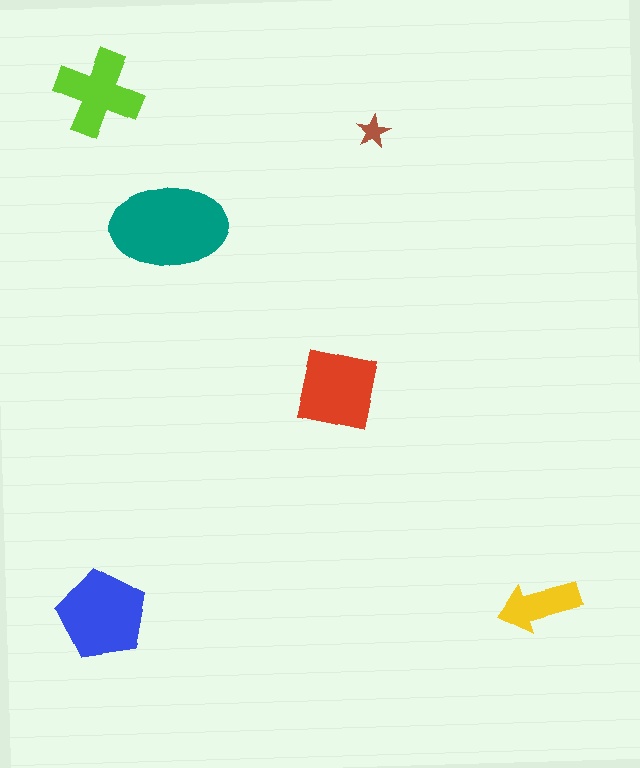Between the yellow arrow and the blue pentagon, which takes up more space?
The blue pentagon.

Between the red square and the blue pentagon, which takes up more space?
The blue pentagon.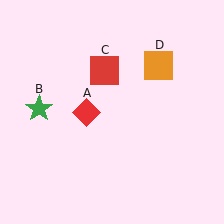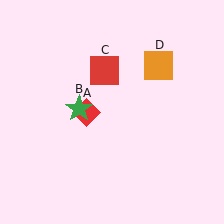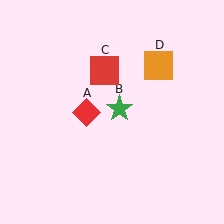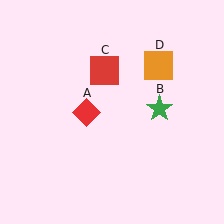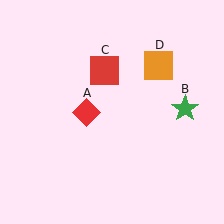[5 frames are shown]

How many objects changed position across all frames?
1 object changed position: green star (object B).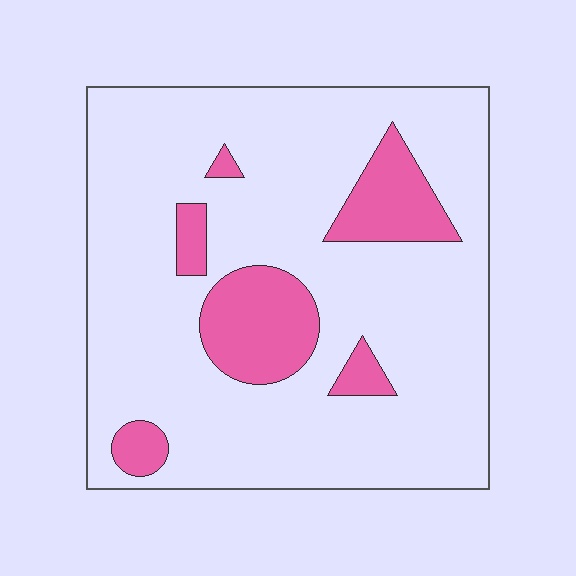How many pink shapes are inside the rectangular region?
6.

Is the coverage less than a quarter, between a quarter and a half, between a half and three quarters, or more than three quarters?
Less than a quarter.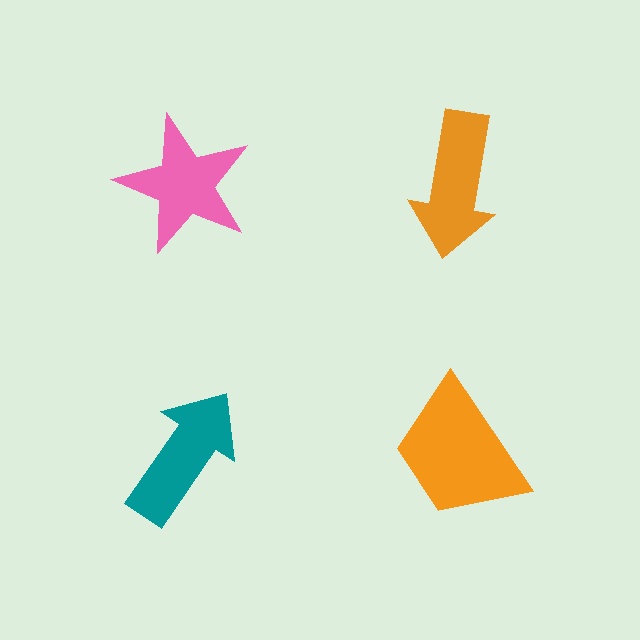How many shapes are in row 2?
2 shapes.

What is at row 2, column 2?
An orange trapezoid.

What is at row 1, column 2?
An orange arrow.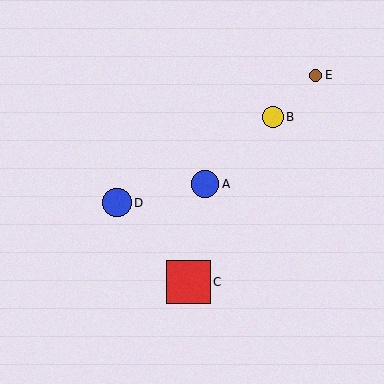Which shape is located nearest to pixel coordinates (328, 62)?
The brown circle (labeled E) at (316, 75) is nearest to that location.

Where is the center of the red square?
The center of the red square is at (188, 282).